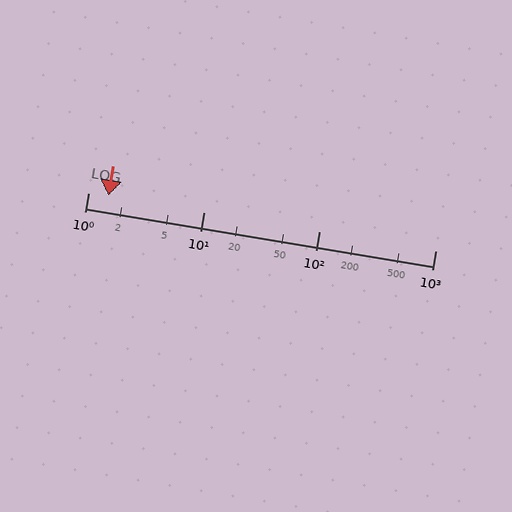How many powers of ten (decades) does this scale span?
The scale spans 3 decades, from 1 to 1000.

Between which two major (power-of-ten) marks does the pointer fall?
The pointer is between 1 and 10.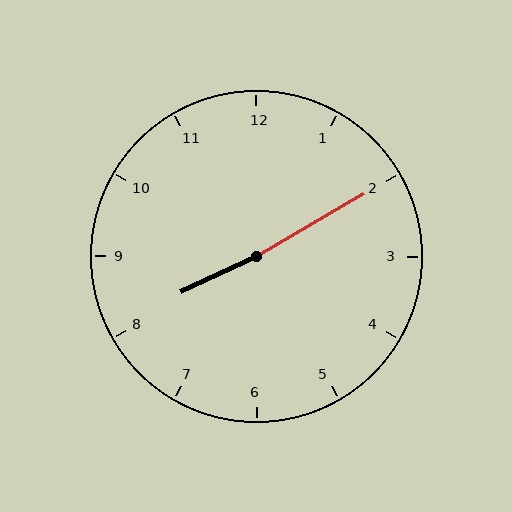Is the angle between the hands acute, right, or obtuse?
It is obtuse.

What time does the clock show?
8:10.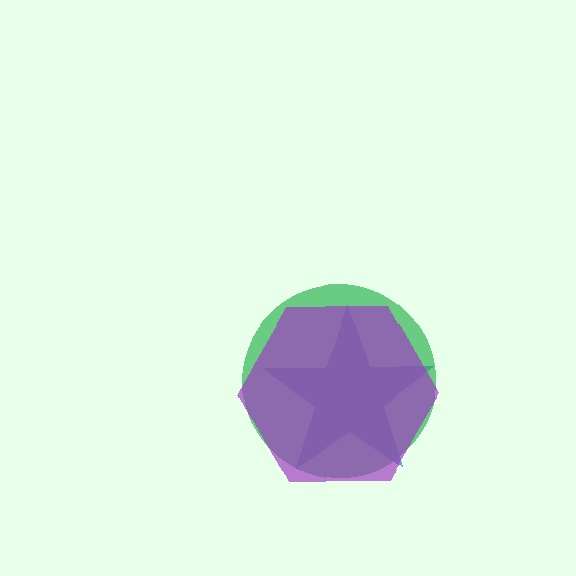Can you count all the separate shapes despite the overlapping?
Yes, there are 3 separate shapes.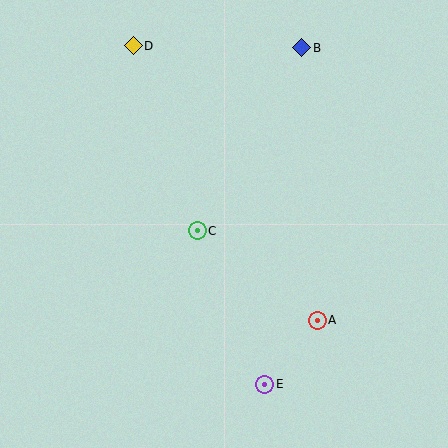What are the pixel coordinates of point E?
Point E is at (265, 384).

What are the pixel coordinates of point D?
Point D is at (133, 46).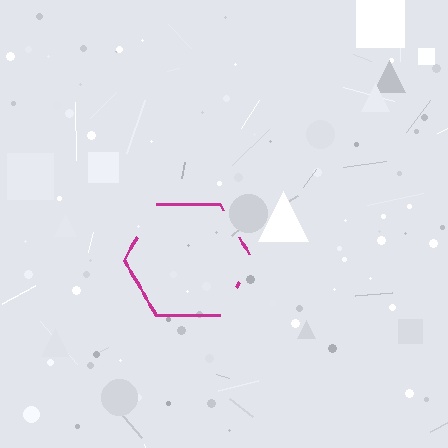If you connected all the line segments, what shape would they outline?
They would outline a hexagon.